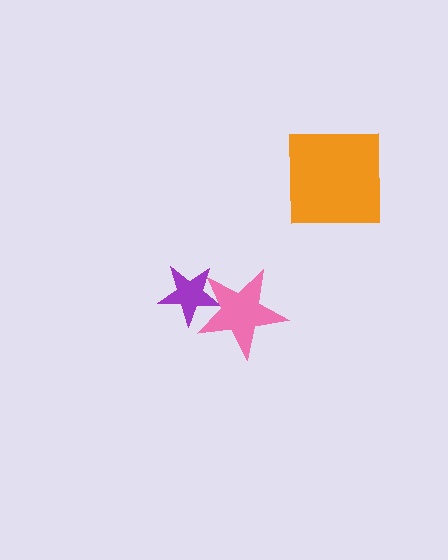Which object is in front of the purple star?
The pink star is in front of the purple star.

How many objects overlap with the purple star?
1 object overlaps with the purple star.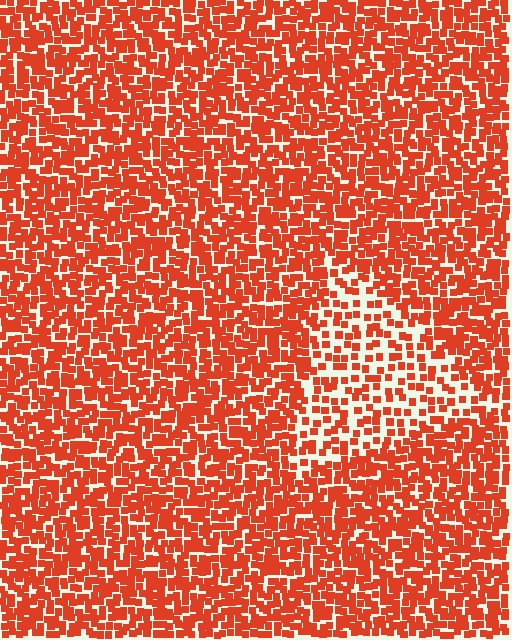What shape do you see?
I see a triangle.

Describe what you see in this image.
The image contains small red elements arranged at two different densities. A triangle-shaped region is visible where the elements are less densely packed than the surrounding area.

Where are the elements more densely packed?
The elements are more densely packed outside the triangle boundary.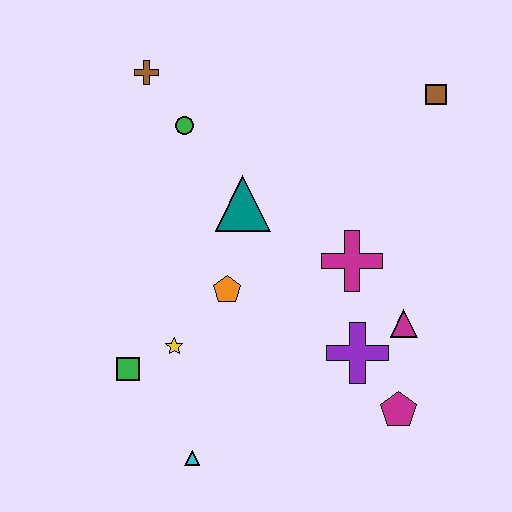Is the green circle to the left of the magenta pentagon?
Yes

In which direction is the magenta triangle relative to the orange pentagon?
The magenta triangle is to the right of the orange pentagon.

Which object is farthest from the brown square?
The cyan triangle is farthest from the brown square.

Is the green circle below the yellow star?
No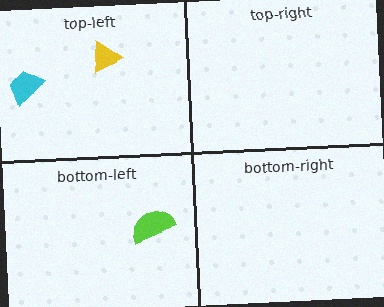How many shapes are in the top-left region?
2.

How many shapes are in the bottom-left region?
1.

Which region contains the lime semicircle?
The bottom-left region.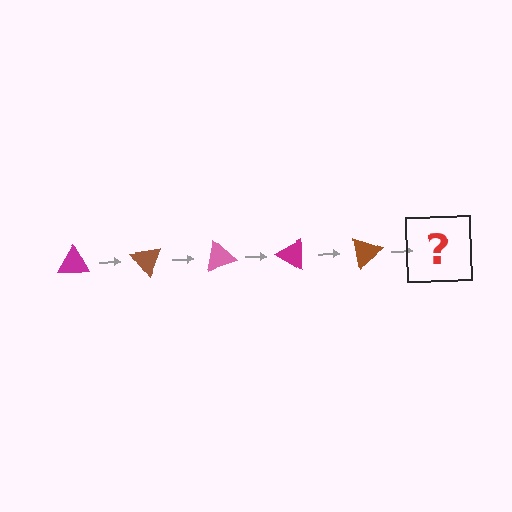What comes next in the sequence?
The next element should be a pink triangle, rotated 250 degrees from the start.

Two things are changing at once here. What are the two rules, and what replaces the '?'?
The two rules are that it rotates 50 degrees each step and the color cycles through magenta, brown, and pink. The '?' should be a pink triangle, rotated 250 degrees from the start.